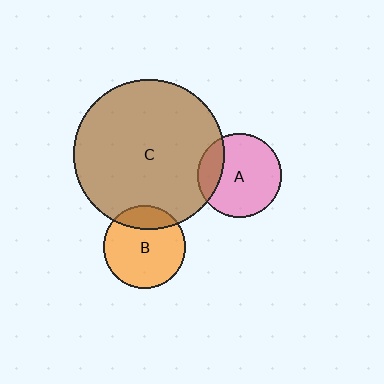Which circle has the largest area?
Circle C (brown).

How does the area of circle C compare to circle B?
Approximately 3.3 times.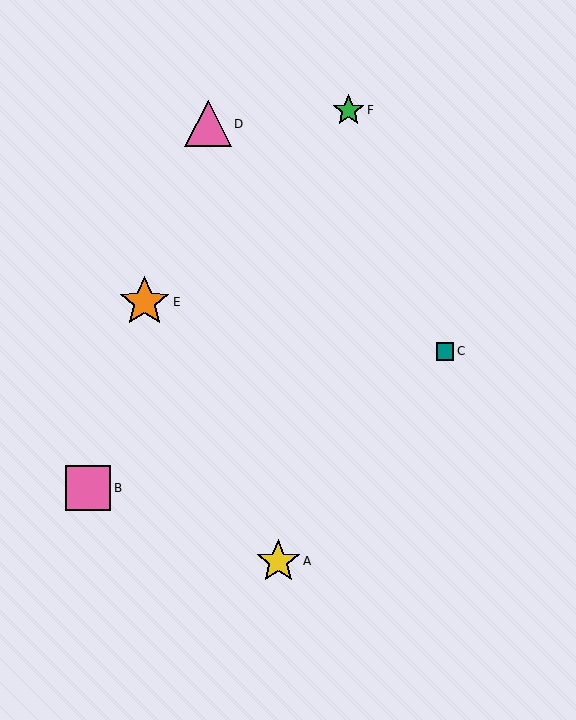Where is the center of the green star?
The center of the green star is at (348, 110).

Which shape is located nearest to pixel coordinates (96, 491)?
The pink square (labeled B) at (88, 488) is nearest to that location.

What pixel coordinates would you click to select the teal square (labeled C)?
Click at (445, 351) to select the teal square C.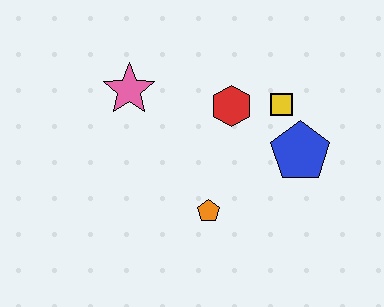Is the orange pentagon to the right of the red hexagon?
No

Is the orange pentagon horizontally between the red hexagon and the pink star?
Yes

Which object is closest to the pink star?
The red hexagon is closest to the pink star.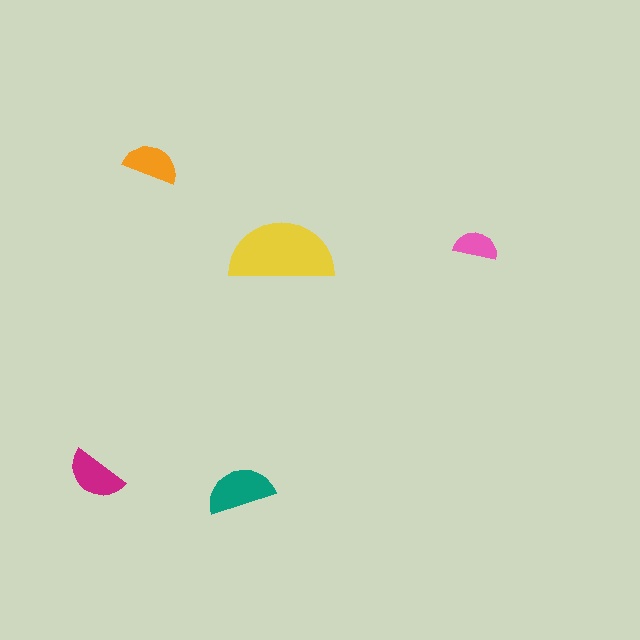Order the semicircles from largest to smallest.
the yellow one, the teal one, the magenta one, the orange one, the pink one.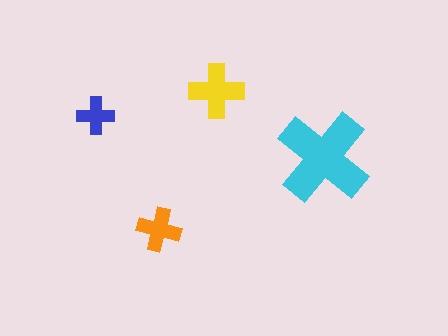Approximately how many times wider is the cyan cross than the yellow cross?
About 1.5 times wider.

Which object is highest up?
The yellow cross is topmost.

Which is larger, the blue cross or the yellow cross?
The yellow one.